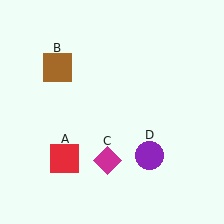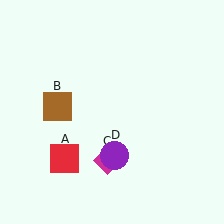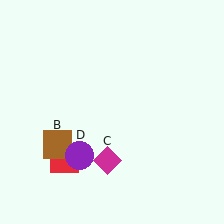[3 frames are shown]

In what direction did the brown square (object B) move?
The brown square (object B) moved down.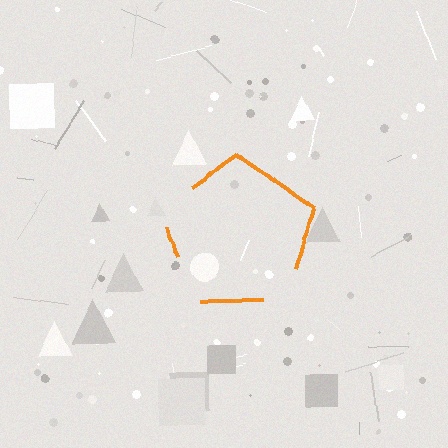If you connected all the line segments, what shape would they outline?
They would outline a pentagon.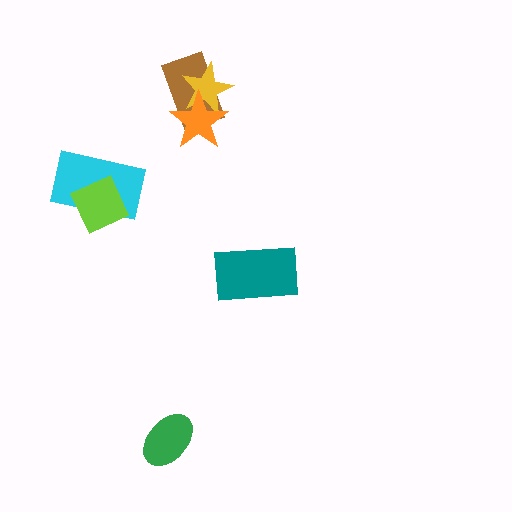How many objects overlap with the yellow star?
2 objects overlap with the yellow star.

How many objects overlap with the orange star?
2 objects overlap with the orange star.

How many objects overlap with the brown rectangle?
2 objects overlap with the brown rectangle.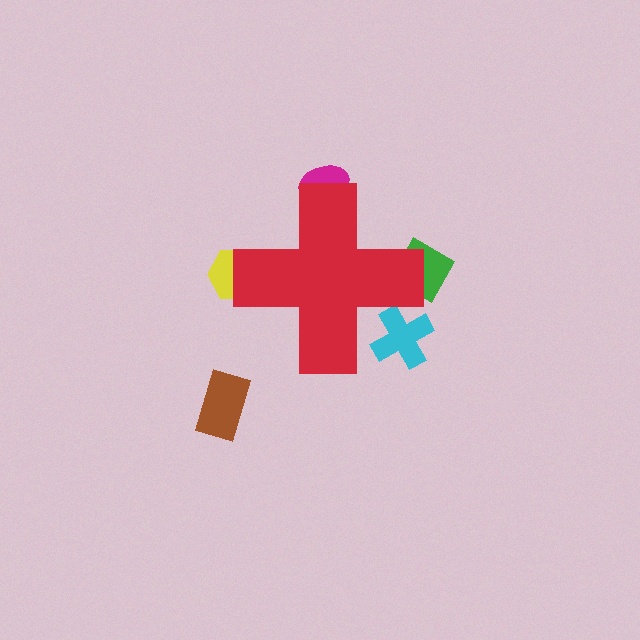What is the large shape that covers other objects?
A red cross.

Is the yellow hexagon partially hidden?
Yes, the yellow hexagon is partially hidden behind the red cross.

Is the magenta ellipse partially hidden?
Yes, the magenta ellipse is partially hidden behind the red cross.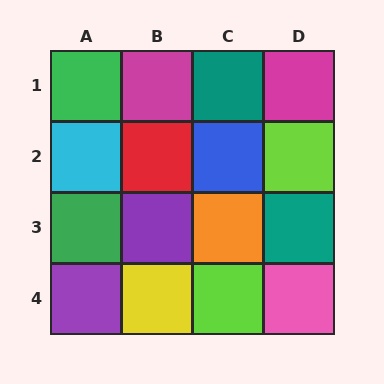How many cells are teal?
2 cells are teal.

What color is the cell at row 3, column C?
Orange.